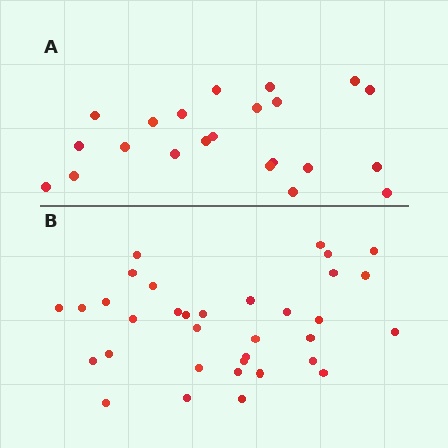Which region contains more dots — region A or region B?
Region B (the bottom region) has more dots.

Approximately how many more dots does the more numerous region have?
Region B has roughly 12 or so more dots than region A.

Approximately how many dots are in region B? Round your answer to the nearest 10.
About 30 dots. (The exact count is 34, which rounds to 30.)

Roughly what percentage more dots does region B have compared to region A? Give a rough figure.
About 55% more.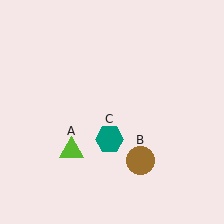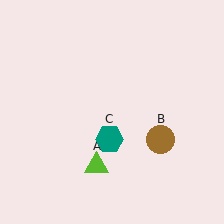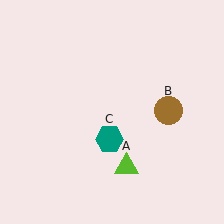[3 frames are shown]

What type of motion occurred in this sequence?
The lime triangle (object A), brown circle (object B) rotated counterclockwise around the center of the scene.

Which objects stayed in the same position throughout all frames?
Teal hexagon (object C) remained stationary.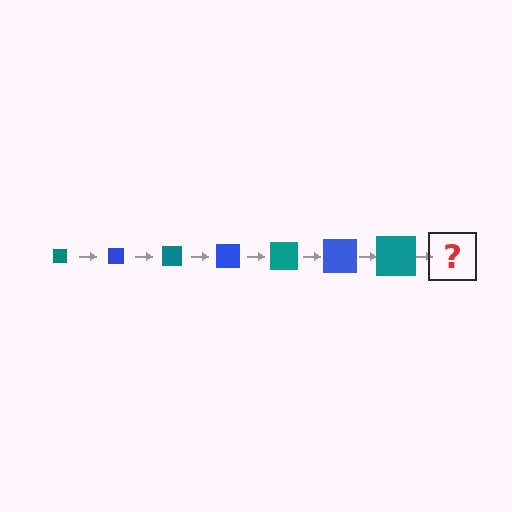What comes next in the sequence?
The next element should be a blue square, larger than the previous one.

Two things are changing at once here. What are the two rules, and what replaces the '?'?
The two rules are that the square grows larger each step and the color cycles through teal and blue. The '?' should be a blue square, larger than the previous one.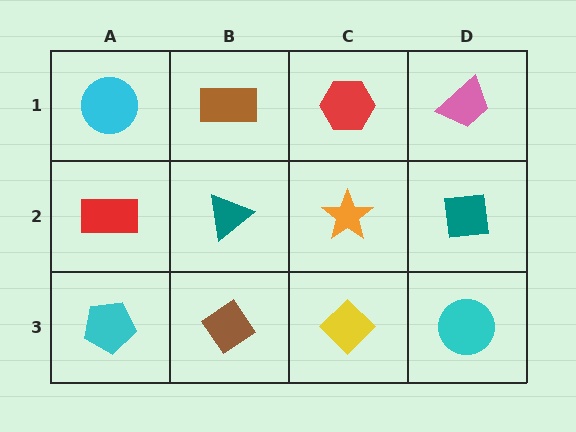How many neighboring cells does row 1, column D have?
2.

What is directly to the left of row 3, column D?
A yellow diamond.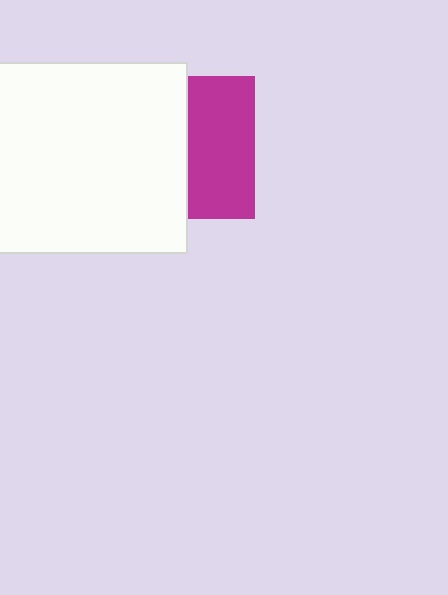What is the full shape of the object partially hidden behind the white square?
The partially hidden object is a magenta square.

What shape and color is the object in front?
The object in front is a white square.